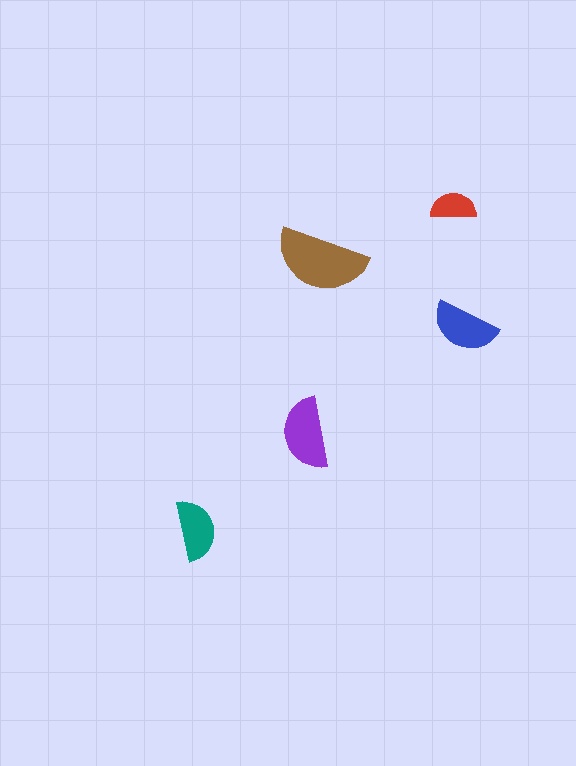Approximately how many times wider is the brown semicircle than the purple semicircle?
About 1.5 times wider.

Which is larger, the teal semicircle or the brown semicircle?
The brown one.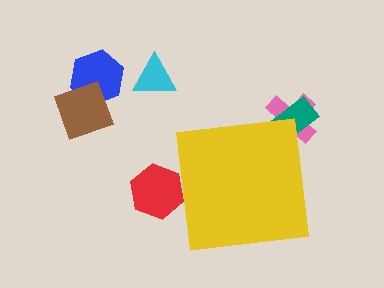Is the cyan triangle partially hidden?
No, the cyan triangle is fully visible.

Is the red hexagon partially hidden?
Yes, the red hexagon is partially hidden behind the yellow square.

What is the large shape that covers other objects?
A yellow square.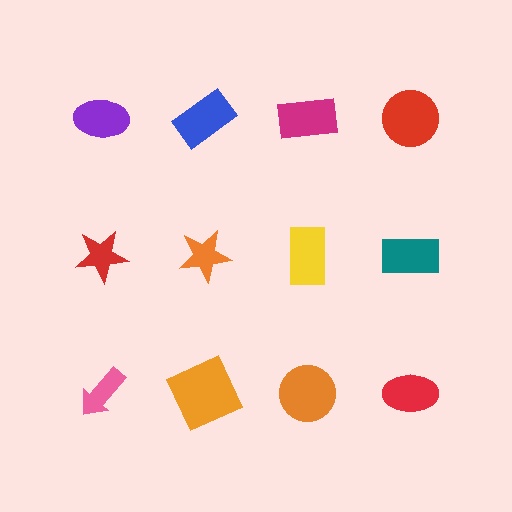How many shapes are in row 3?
4 shapes.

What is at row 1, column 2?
A blue rectangle.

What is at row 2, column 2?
An orange star.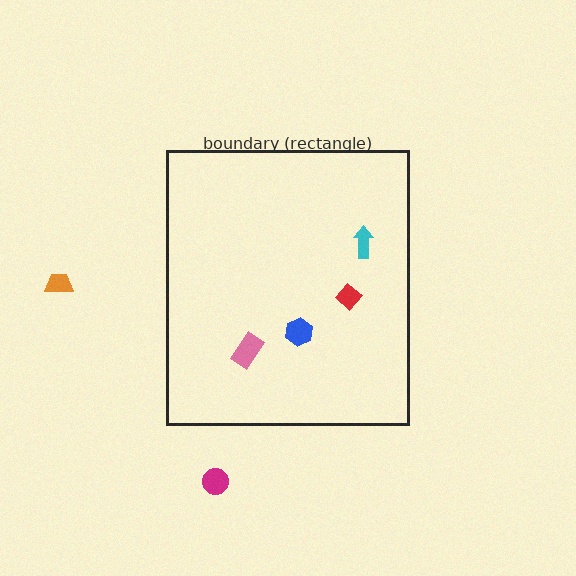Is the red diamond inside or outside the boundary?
Inside.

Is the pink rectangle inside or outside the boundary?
Inside.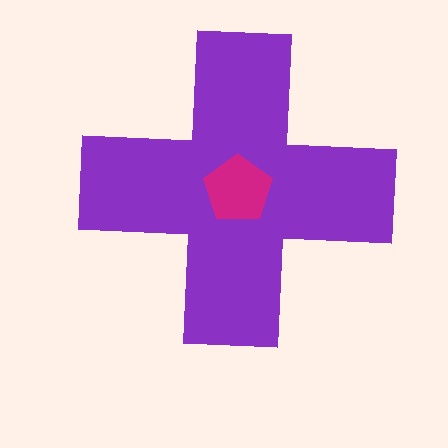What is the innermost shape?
The magenta pentagon.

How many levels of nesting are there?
2.